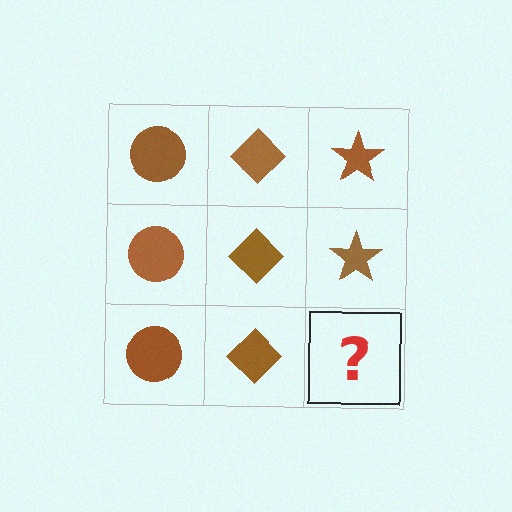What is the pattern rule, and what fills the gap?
The rule is that each column has a consistent shape. The gap should be filled with a brown star.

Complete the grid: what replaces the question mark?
The question mark should be replaced with a brown star.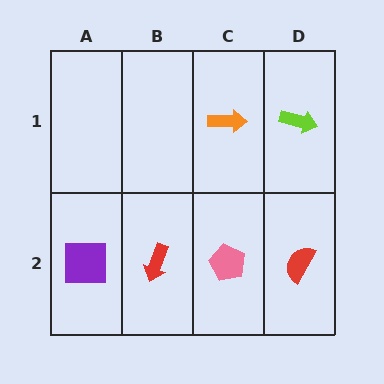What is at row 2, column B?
A red arrow.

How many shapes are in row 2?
4 shapes.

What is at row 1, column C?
An orange arrow.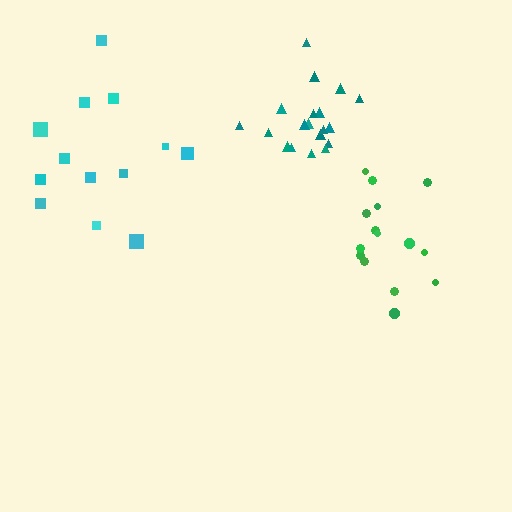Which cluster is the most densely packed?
Teal.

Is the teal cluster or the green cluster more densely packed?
Teal.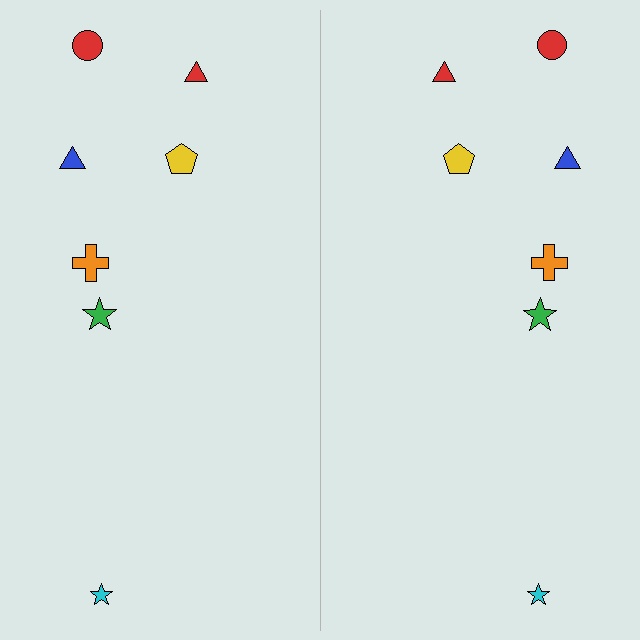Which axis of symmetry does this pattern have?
The pattern has a vertical axis of symmetry running through the center of the image.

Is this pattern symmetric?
Yes, this pattern has bilateral (reflection) symmetry.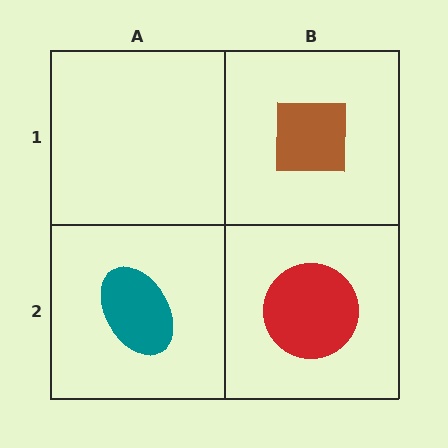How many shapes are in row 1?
1 shape.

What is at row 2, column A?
A teal ellipse.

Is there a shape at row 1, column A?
No, that cell is empty.